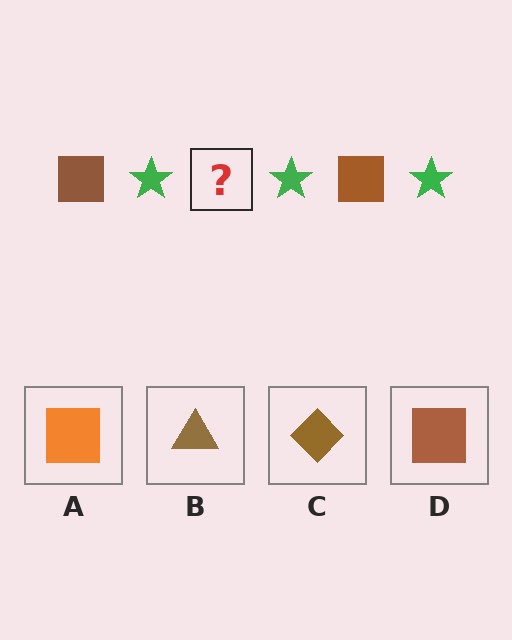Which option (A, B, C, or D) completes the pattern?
D.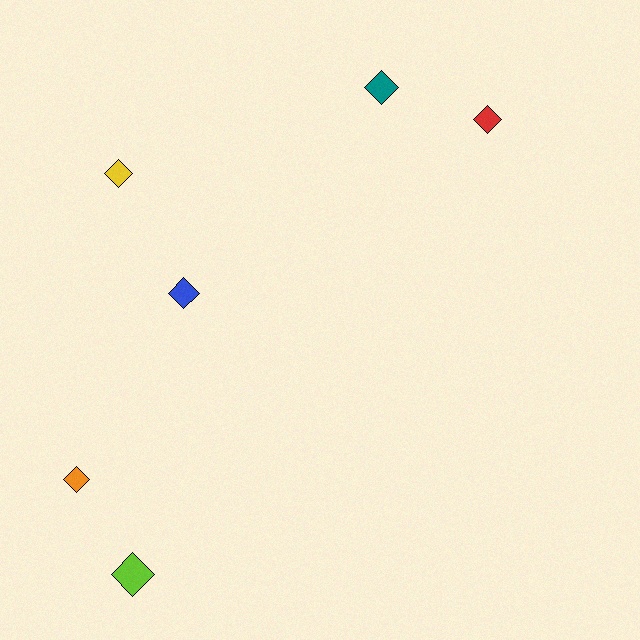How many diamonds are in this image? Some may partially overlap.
There are 6 diamonds.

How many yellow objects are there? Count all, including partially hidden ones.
There is 1 yellow object.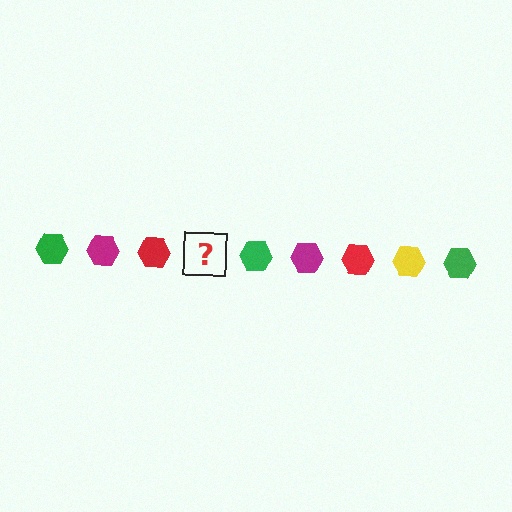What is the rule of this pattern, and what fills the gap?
The rule is that the pattern cycles through green, magenta, red, yellow hexagons. The gap should be filled with a yellow hexagon.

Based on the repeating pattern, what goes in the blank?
The blank should be a yellow hexagon.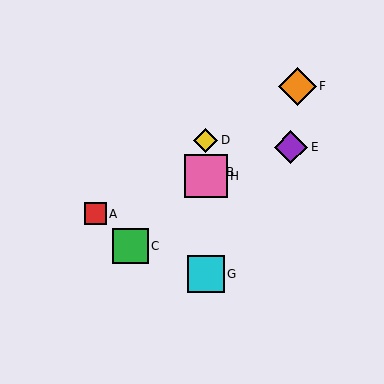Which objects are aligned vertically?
Objects B, D, G, H are aligned vertically.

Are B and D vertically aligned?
Yes, both are at x≈206.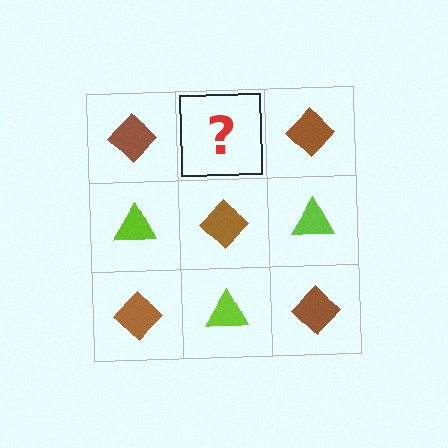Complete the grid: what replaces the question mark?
The question mark should be replaced with a lime triangle.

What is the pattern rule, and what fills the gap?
The rule is that it alternates brown diamond and lime triangle in a checkerboard pattern. The gap should be filled with a lime triangle.